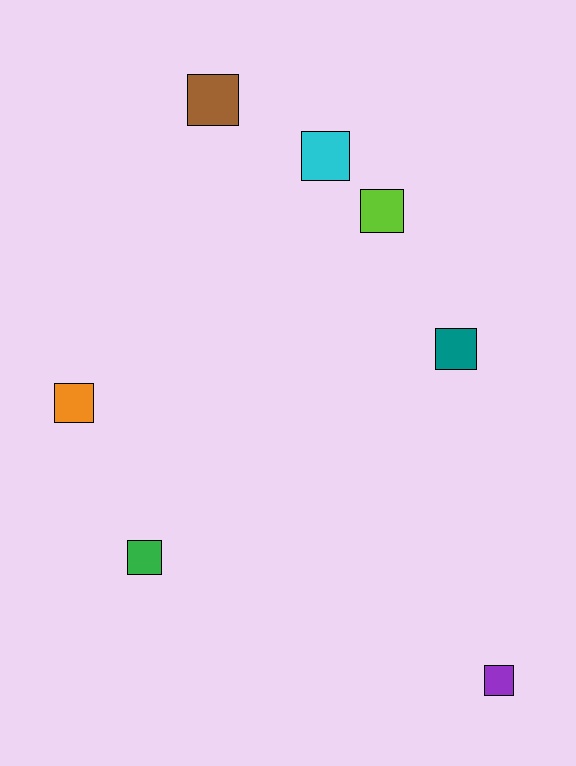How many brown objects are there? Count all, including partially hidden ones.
There is 1 brown object.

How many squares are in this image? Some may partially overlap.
There are 7 squares.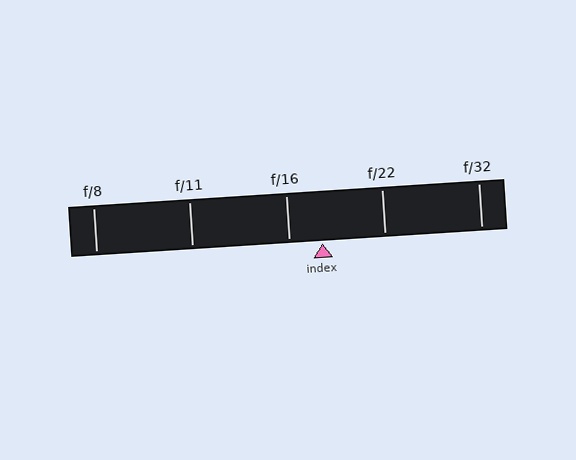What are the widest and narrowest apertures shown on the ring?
The widest aperture shown is f/8 and the narrowest is f/32.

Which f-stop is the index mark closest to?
The index mark is closest to f/16.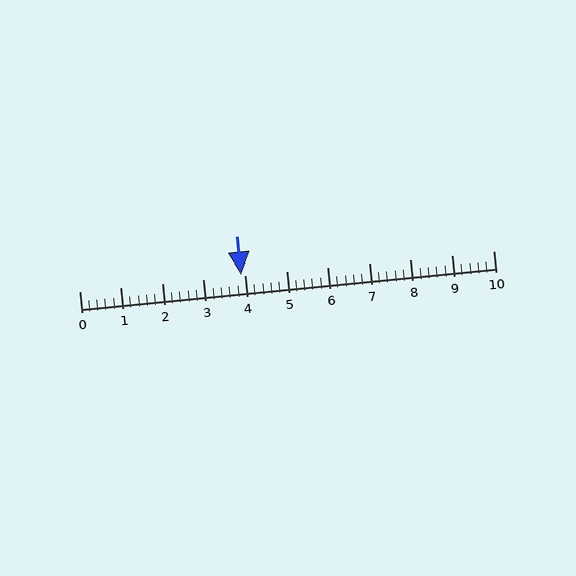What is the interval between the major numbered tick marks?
The major tick marks are spaced 1 units apart.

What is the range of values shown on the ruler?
The ruler shows values from 0 to 10.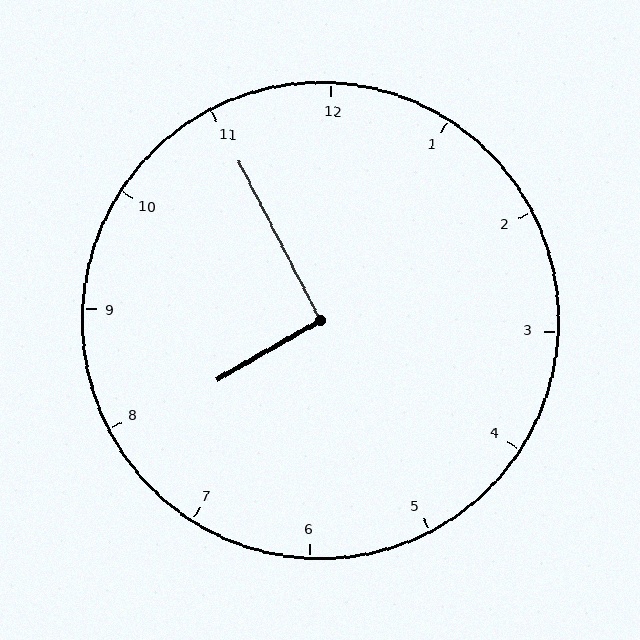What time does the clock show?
7:55.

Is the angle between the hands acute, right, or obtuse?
It is right.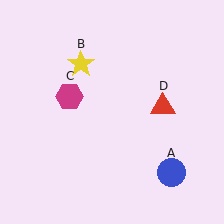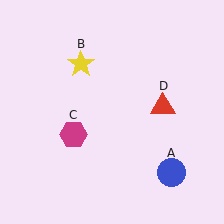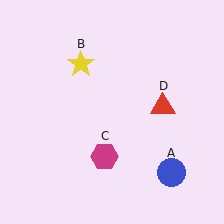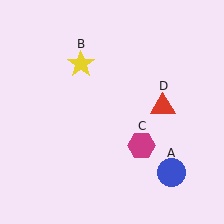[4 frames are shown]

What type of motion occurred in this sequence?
The magenta hexagon (object C) rotated counterclockwise around the center of the scene.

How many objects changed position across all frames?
1 object changed position: magenta hexagon (object C).